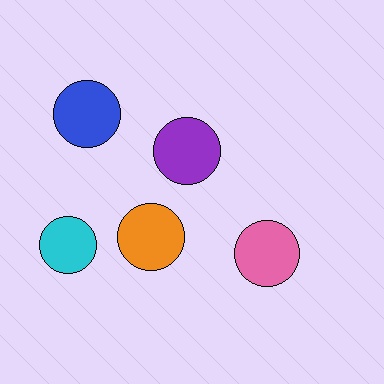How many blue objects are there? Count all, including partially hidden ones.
There is 1 blue object.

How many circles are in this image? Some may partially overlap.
There are 5 circles.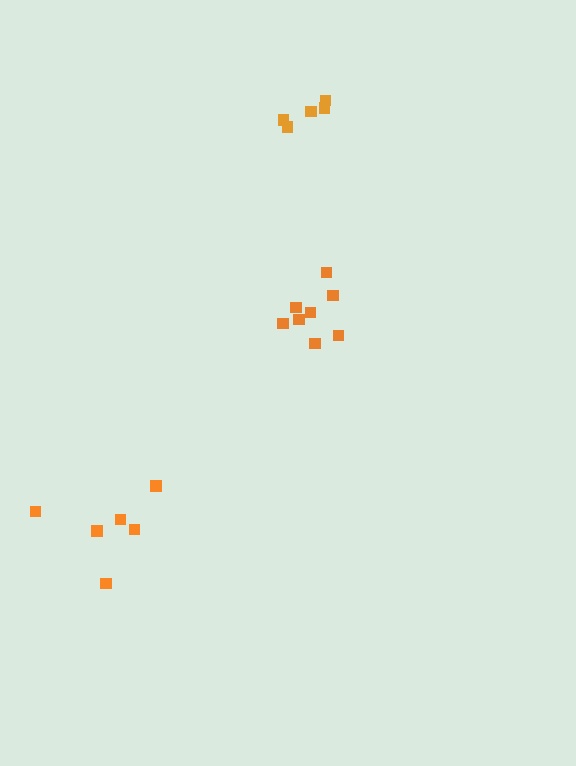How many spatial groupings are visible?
There are 3 spatial groupings.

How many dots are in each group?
Group 1: 8 dots, Group 2: 6 dots, Group 3: 5 dots (19 total).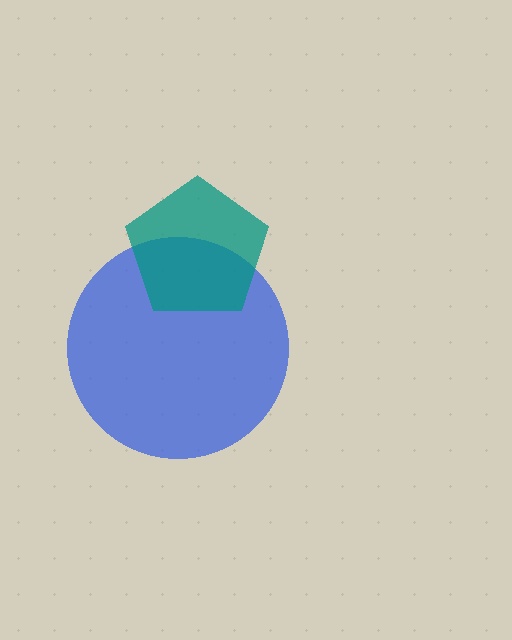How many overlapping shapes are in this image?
There are 2 overlapping shapes in the image.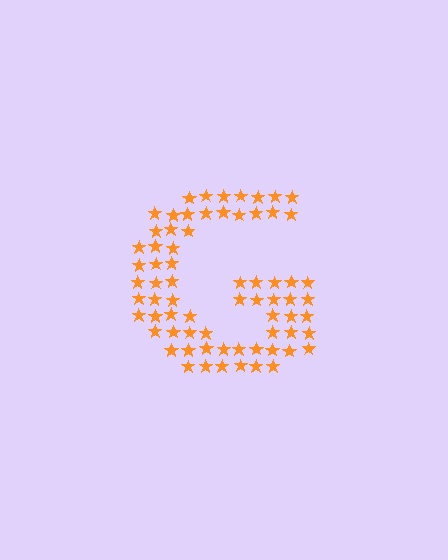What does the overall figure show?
The overall figure shows the letter G.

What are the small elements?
The small elements are stars.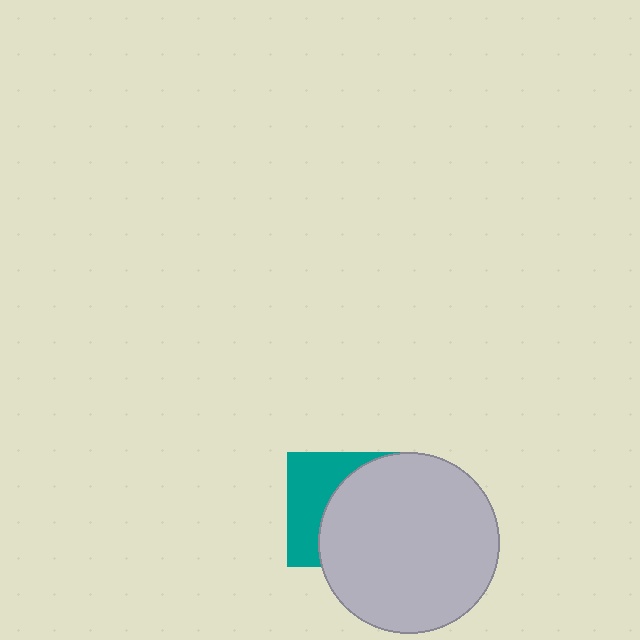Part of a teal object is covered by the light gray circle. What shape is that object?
It is a square.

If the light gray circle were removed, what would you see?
You would see the complete teal square.